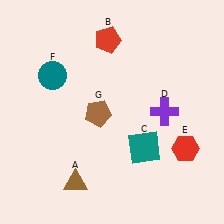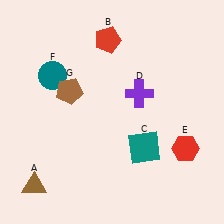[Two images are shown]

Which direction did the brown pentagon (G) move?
The brown pentagon (G) moved left.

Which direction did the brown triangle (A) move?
The brown triangle (A) moved left.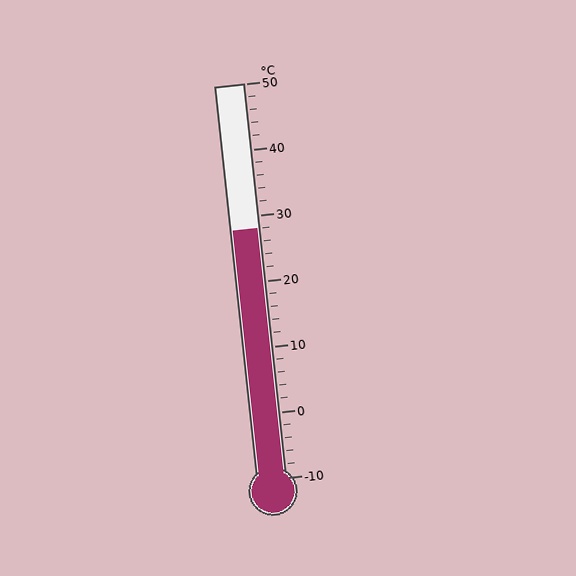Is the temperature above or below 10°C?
The temperature is above 10°C.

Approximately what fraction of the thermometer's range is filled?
The thermometer is filled to approximately 65% of its range.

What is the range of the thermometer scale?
The thermometer scale ranges from -10°C to 50°C.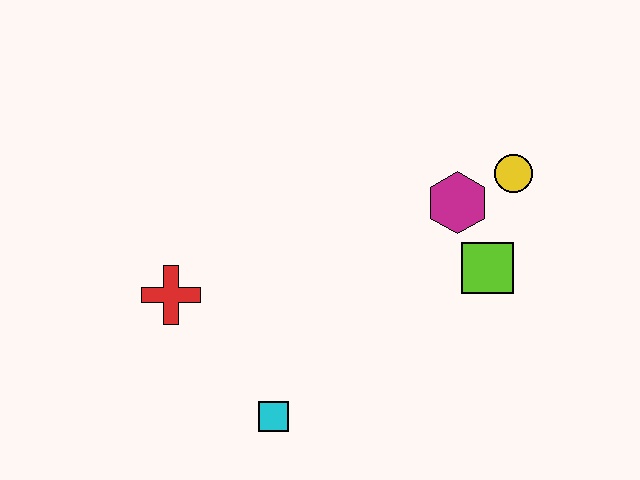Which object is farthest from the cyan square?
The yellow circle is farthest from the cyan square.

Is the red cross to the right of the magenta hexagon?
No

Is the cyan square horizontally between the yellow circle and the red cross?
Yes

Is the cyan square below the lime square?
Yes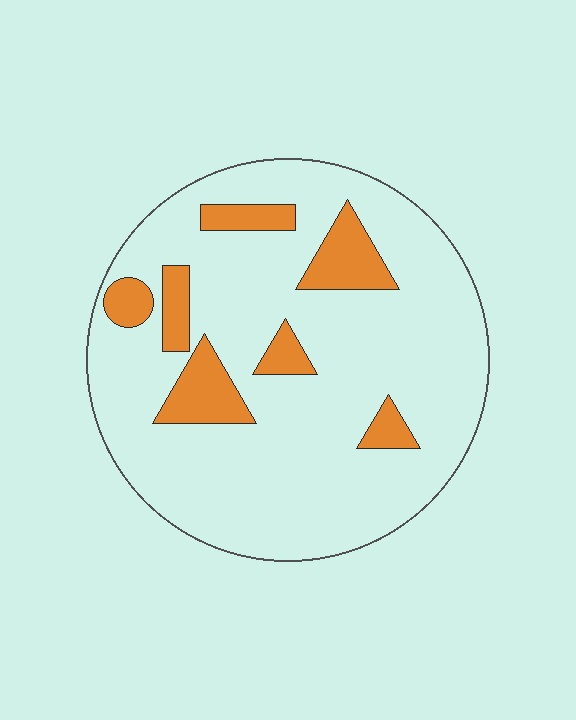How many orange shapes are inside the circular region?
7.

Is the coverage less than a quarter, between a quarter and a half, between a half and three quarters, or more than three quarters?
Less than a quarter.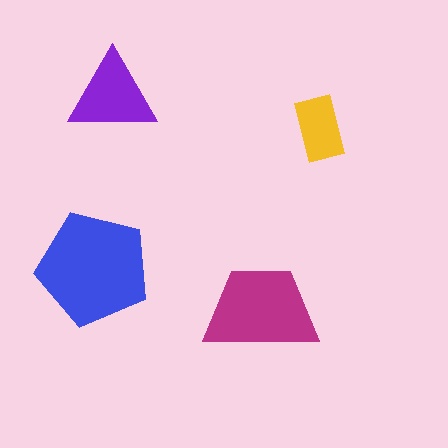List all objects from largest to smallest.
The blue pentagon, the magenta trapezoid, the purple triangle, the yellow rectangle.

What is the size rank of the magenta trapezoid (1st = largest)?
2nd.